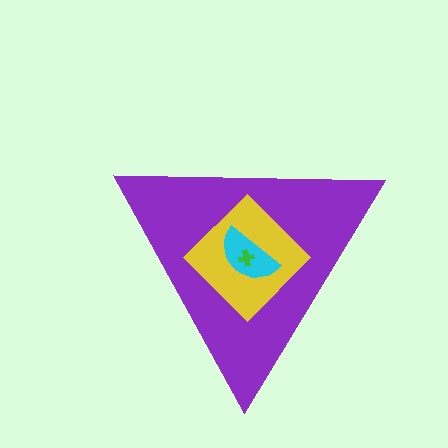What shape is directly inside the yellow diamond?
The cyan semicircle.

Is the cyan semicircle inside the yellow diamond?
Yes.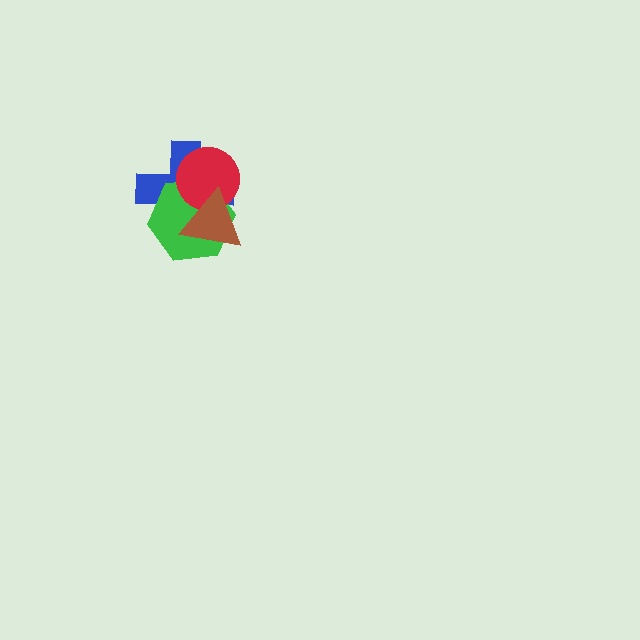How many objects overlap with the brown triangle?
3 objects overlap with the brown triangle.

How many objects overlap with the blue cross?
3 objects overlap with the blue cross.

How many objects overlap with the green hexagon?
3 objects overlap with the green hexagon.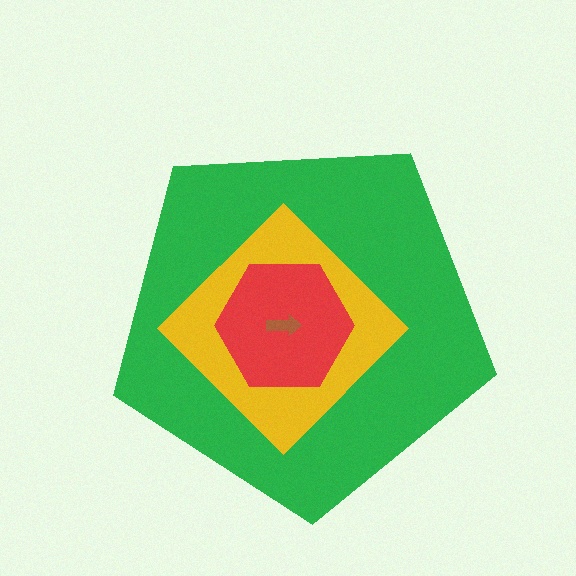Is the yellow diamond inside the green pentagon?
Yes.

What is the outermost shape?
The green pentagon.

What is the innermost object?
The brown arrow.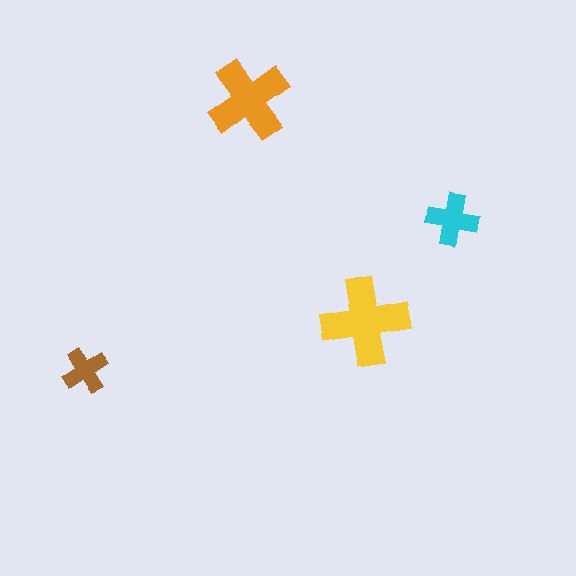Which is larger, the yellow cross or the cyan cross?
The yellow one.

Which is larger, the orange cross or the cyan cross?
The orange one.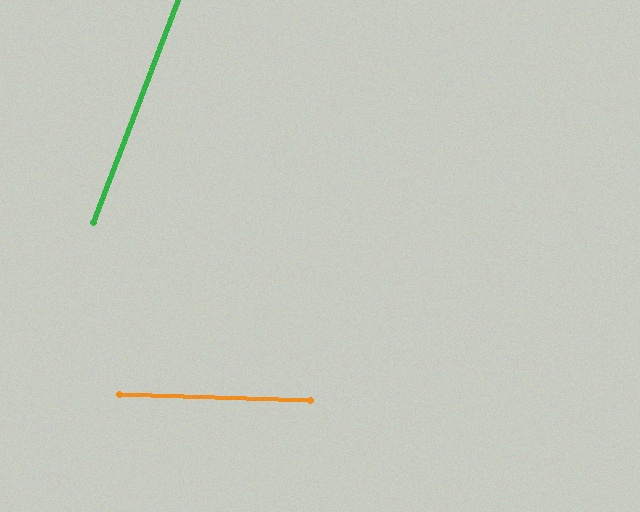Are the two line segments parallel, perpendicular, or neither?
Neither parallel nor perpendicular — they differ by about 71°.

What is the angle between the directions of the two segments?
Approximately 71 degrees.